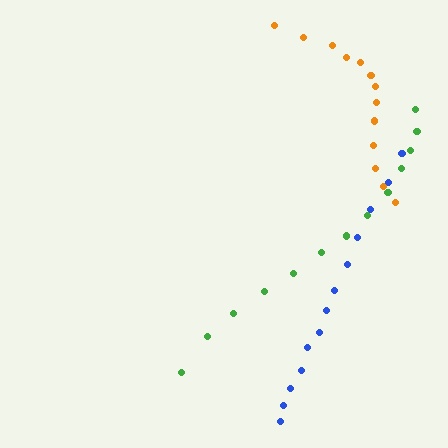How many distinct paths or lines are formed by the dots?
There are 3 distinct paths.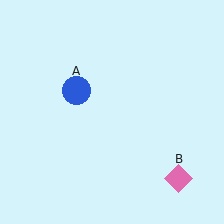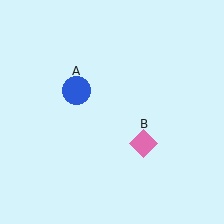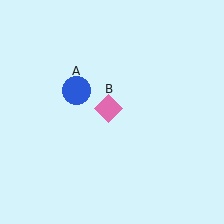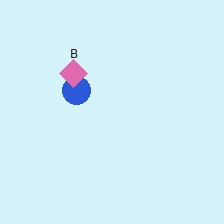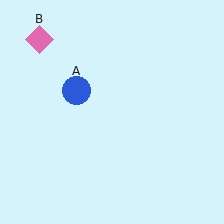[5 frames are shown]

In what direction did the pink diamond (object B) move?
The pink diamond (object B) moved up and to the left.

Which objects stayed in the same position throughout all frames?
Blue circle (object A) remained stationary.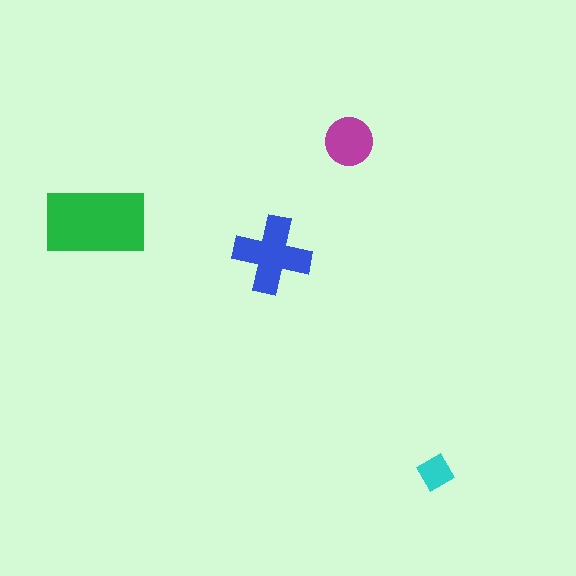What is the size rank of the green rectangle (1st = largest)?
1st.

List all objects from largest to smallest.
The green rectangle, the blue cross, the magenta circle, the cyan diamond.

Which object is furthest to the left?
The green rectangle is leftmost.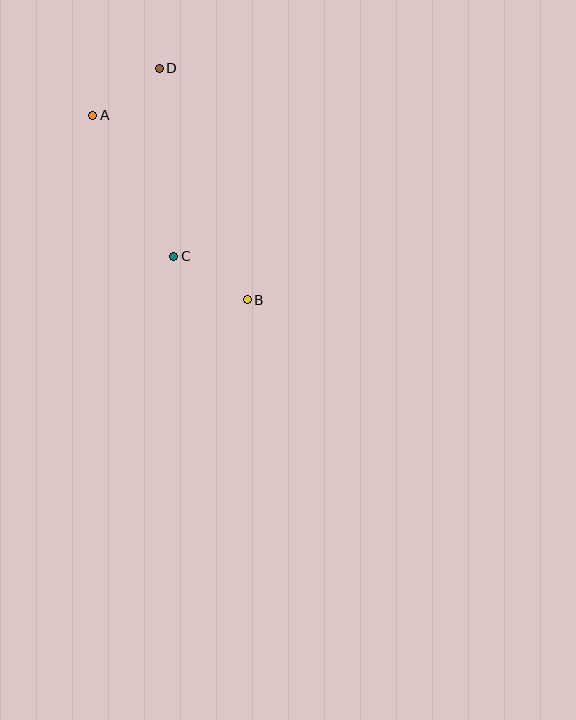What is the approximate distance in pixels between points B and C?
The distance between B and C is approximately 85 pixels.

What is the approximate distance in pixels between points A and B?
The distance between A and B is approximately 241 pixels.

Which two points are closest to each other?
Points A and D are closest to each other.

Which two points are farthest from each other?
Points B and D are farthest from each other.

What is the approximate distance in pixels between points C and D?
The distance between C and D is approximately 188 pixels.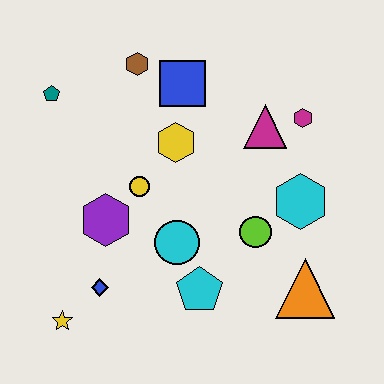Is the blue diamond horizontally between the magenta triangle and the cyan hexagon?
No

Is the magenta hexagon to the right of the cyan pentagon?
Yes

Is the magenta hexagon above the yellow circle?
Yes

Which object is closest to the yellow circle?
The purple hexagon is closest to the yellow circle.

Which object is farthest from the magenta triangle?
The yellow star is farthest from the magenta triangle.